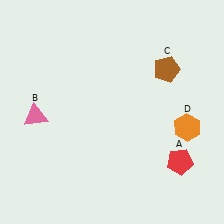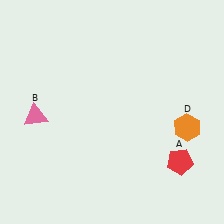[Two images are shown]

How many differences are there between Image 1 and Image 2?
There is 1 difference between the two images.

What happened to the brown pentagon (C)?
The brown pentagon (C) was removed in Image 2. It was in the top-right area of Image 1.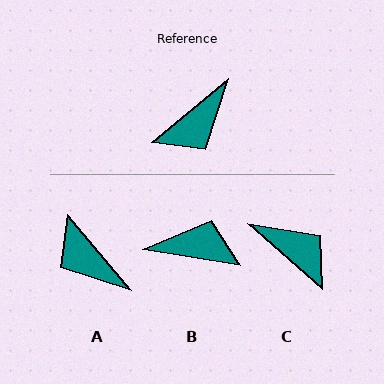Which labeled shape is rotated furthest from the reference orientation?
B, about 130 degrees away.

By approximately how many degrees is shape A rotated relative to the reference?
Approximately 90 degrees clockwise.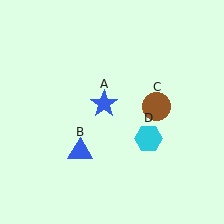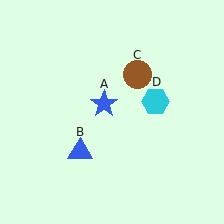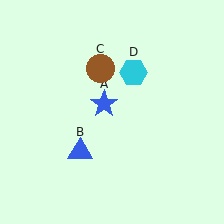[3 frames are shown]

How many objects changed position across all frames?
2 objects changed position: brown circle (object C), cyan hexagon (object D).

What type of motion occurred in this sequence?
The brown circle (object C), cyan hexagon (object D) rotated counterclockwise around the center of the scene.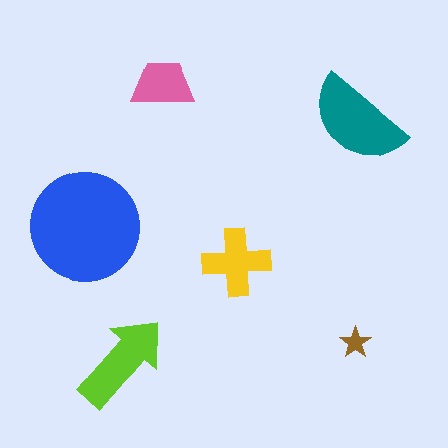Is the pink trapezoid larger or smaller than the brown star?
Larger.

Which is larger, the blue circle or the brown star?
The blue circle.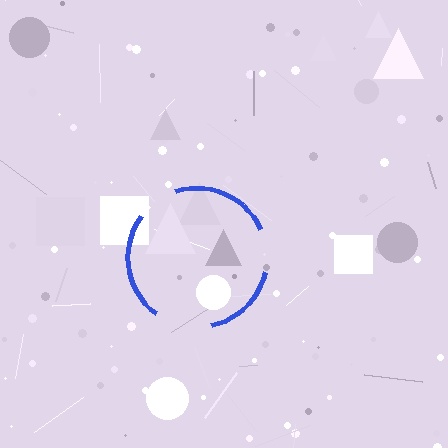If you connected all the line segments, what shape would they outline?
They would outline a circle.